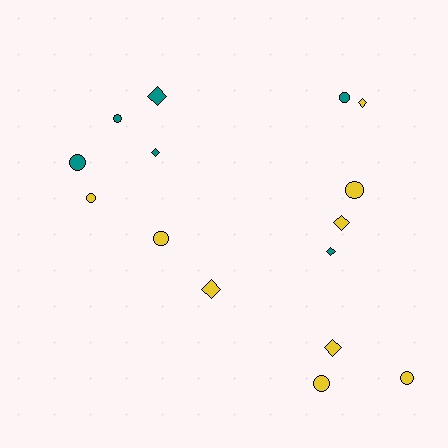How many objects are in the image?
There are 15 objects.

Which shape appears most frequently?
Circle, with 8 objects.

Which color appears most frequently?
Yellow, with 9 objects.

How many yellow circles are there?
There are 5 yellow circles.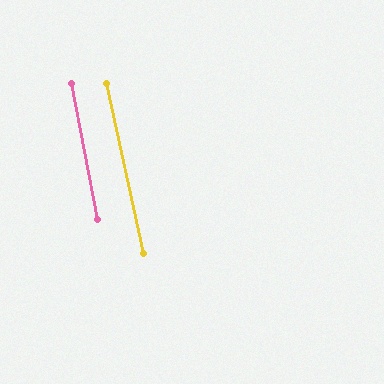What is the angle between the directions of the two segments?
Approximately 1 degree.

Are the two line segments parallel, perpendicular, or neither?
Parallel — their directions differ by only 1.4°.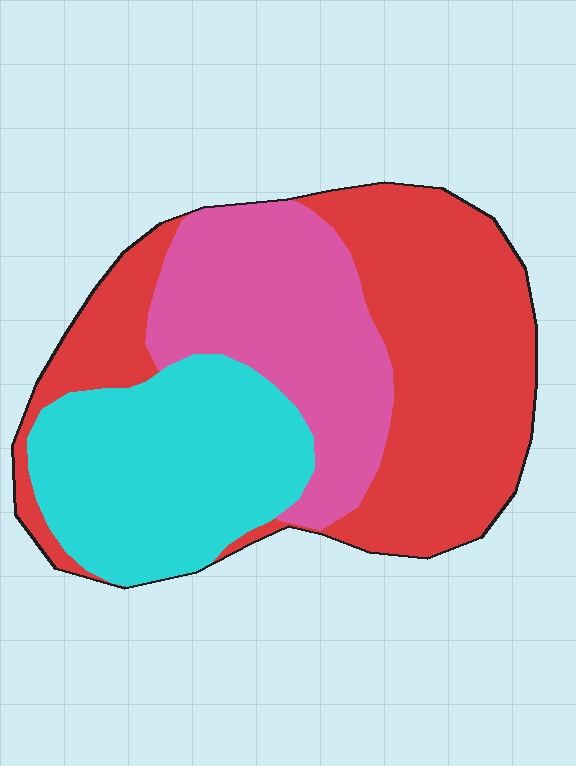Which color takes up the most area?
Red, at roughly 45%.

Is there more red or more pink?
Red.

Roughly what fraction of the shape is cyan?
Cyan takes up about one quarter (1/4) of the shape.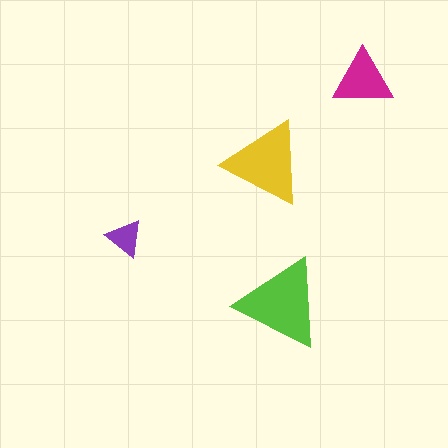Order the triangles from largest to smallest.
the lime one, the yellow one, the magenta one, the purple one.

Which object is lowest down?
The lime triangle is bottommost.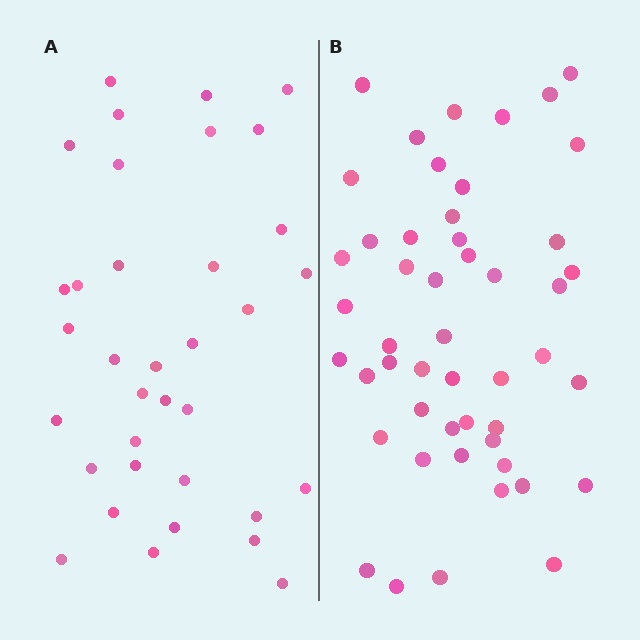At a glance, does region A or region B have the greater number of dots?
Region B (the right region) has more dots.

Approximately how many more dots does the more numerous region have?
Region B has approximately 15 more dots than region A.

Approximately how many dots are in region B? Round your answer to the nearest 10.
About 50 dots. (The exact count is 49, which rounds to 50.)